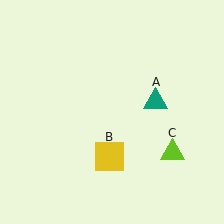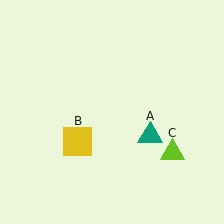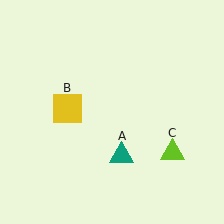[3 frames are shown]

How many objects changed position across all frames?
2 objects changed position: teal triangle (object A), yellow square (object B).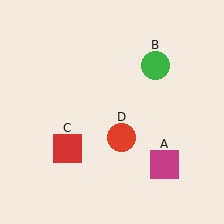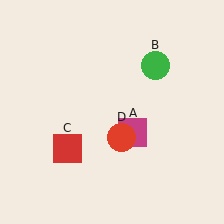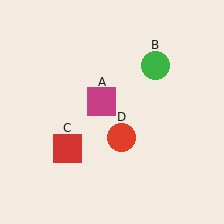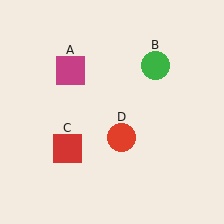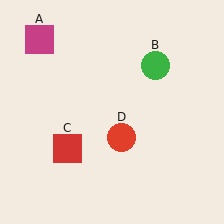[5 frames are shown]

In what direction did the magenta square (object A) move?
The magenta square (object A) moved up and to the left.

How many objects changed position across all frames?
1 object changed position: magenta square (object A).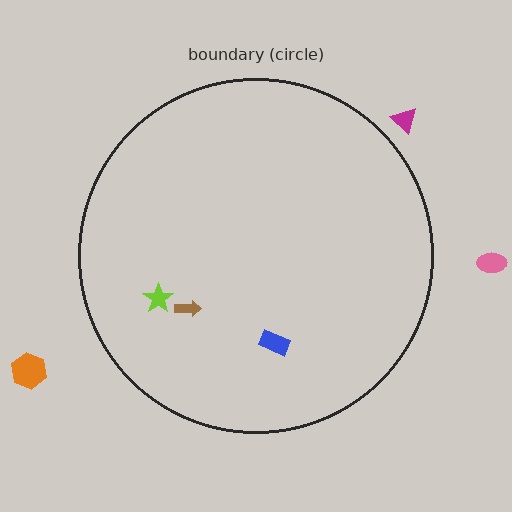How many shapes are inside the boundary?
3 inside, 3 outside.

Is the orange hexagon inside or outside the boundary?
Outside.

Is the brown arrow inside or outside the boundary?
Inside.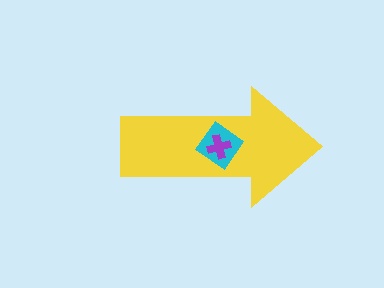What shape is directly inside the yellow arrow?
The cyan diamond.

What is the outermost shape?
The yellow arrow.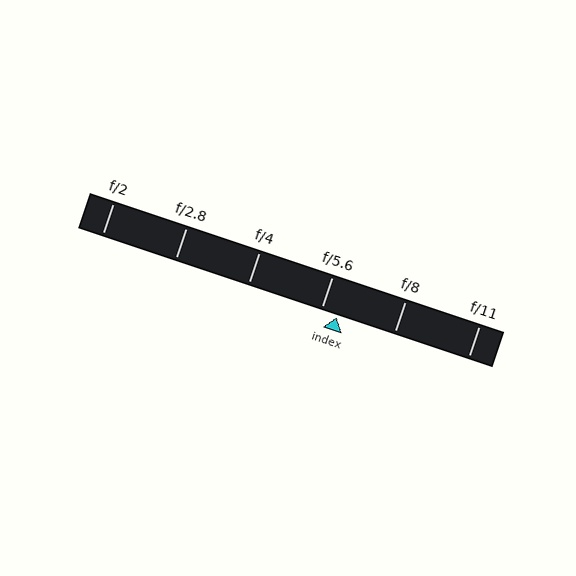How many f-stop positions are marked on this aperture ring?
There are 6 f-stop positions marked.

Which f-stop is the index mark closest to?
The index mark is closest to f/5.6.